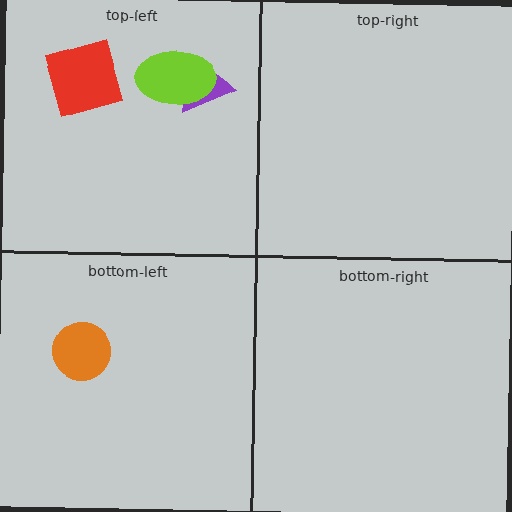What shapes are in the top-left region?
The purple triangle, the lime ellipse, the red diamond.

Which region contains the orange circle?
The bottom-left region.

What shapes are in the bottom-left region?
The orange circle.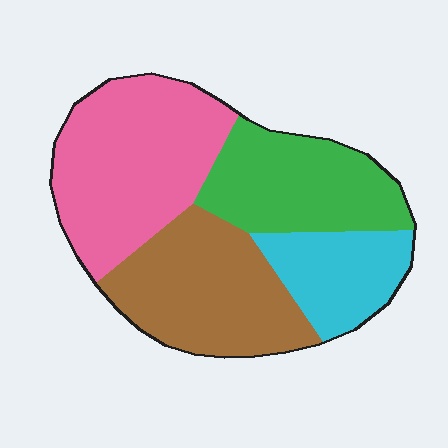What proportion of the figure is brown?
Brown covers roughly 30% of the figure.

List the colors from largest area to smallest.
From largest to smallest: pink, brown, green, cyan.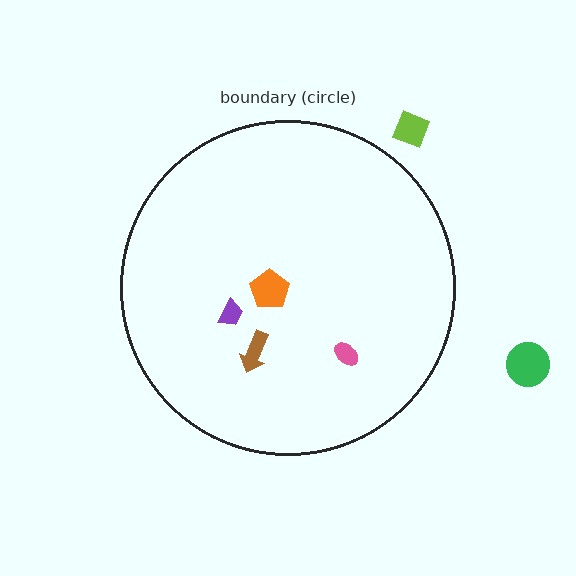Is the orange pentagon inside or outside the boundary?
Inside.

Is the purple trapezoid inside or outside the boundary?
Inside.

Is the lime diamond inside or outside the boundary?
Outside.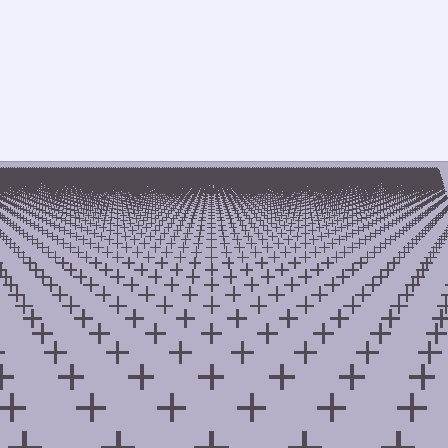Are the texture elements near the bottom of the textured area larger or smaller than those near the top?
Larger. Near the bottom, elements are closer to the viewer and appear at a bigger on-screen size.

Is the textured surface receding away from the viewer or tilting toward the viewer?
The surface is receding away from the viewer. Texture elements get smaller and denser toward the top.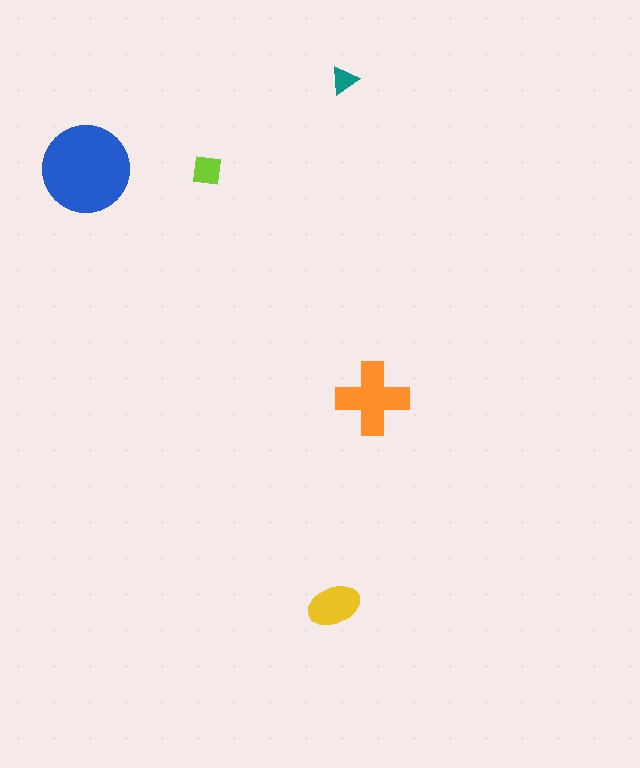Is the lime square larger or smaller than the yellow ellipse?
Smaller.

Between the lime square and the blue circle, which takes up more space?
The blue circle.